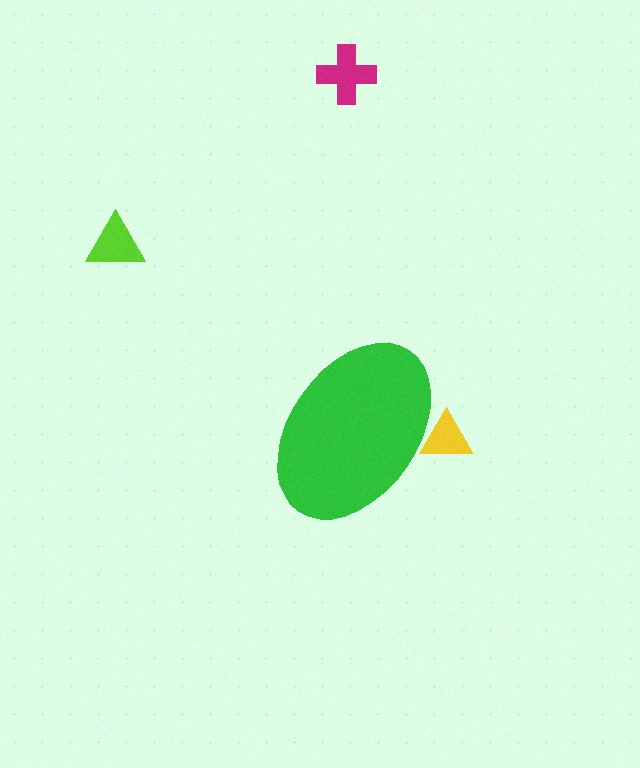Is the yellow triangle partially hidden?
Yes, the yellow triangle is partially hidden behind the green ellipse.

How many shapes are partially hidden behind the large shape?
1 shape is partially hidden.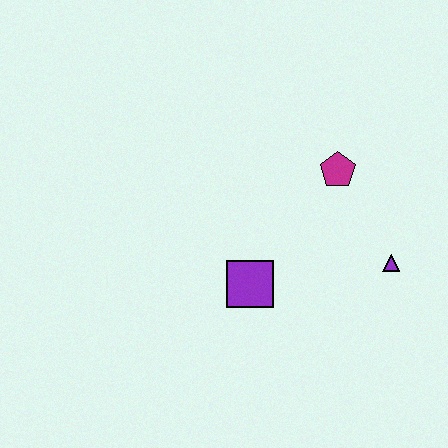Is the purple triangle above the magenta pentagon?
No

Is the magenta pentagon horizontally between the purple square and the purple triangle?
Yes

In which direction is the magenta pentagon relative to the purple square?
The magenta pentagon is above the purple square.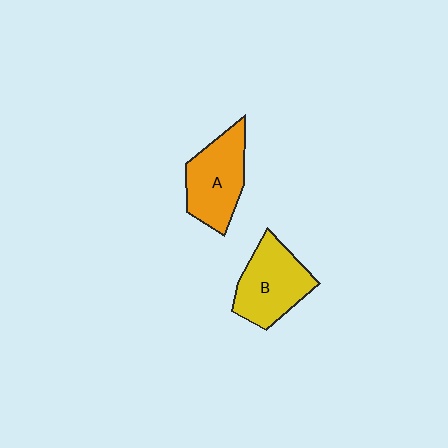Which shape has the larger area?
Shape B (yellow).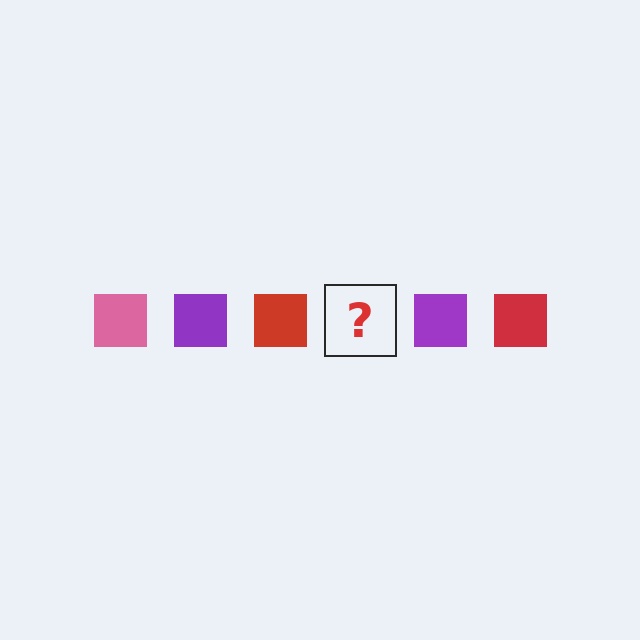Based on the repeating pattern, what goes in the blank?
The blank should be a pink square.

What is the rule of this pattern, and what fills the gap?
The rule is that the pattern cycles through pink, purple, red squares. The gap should be filled with a pink square.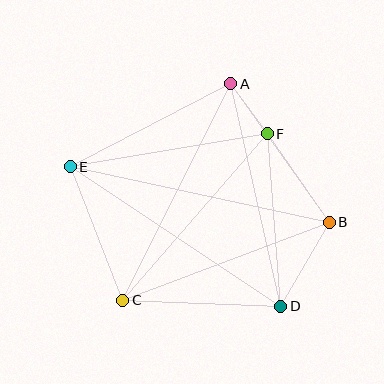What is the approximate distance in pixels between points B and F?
The distance between B and F is approximately 108 pixels.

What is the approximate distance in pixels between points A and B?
The distance between A and B is approximately 169 pixels.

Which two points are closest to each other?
Points A and F are closest to each other.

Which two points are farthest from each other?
Points B and E are farthest from each other.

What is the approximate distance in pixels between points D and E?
The distance between D and E is approximately 252 pixels.